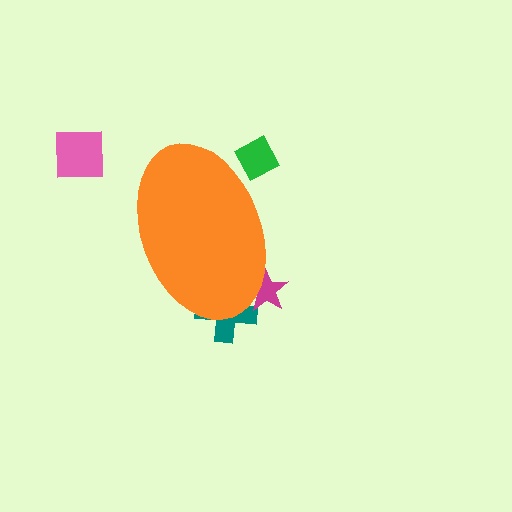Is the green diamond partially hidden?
Yes, the green diamond is partially hidden behind the orange ellipse.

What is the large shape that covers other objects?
An orange ellipse.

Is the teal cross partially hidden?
Yes, the teal cross is partially hidden behind the orange ellipse.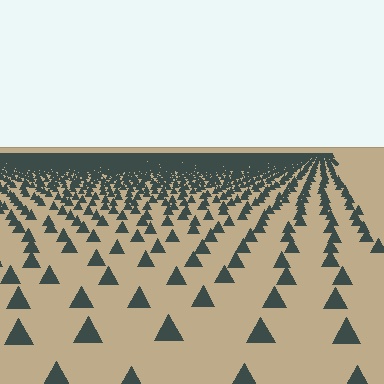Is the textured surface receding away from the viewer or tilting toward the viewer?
The surface is receding away from the viewer. Texture elements get smaller and denser toward the top.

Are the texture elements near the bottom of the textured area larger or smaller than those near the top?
Larger. Near the bottom, elements are closer to the viewer and appear at a bigger on-screen size.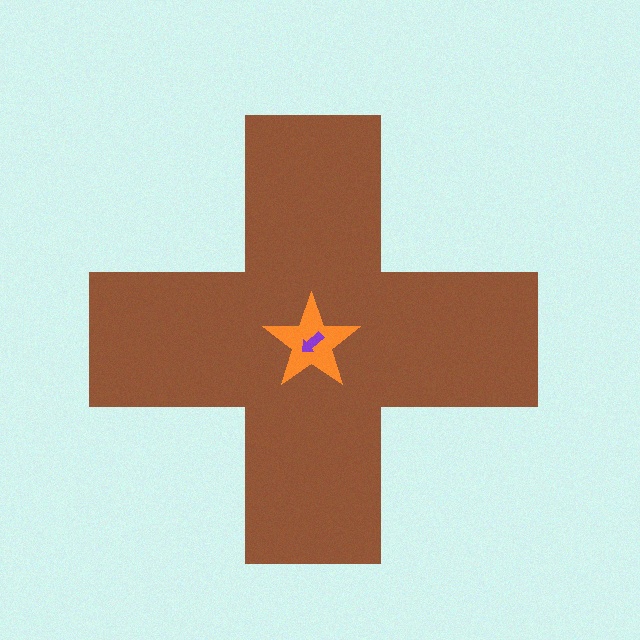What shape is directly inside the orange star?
The purple arrow.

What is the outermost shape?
The brown cross.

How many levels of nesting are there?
3.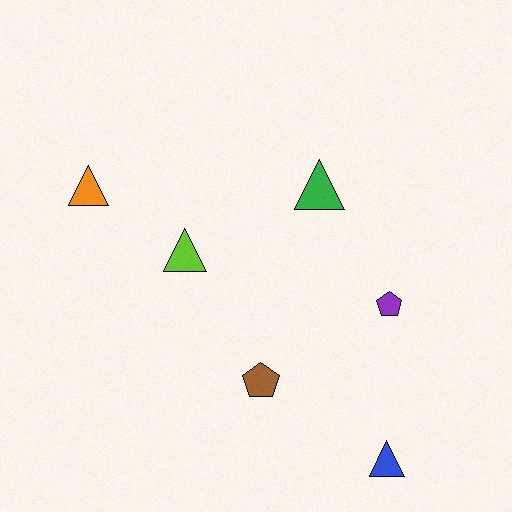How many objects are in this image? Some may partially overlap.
There are 6 objects.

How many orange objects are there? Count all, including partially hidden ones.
There is 1 orange object.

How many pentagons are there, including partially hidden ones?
There are 2 pentagons.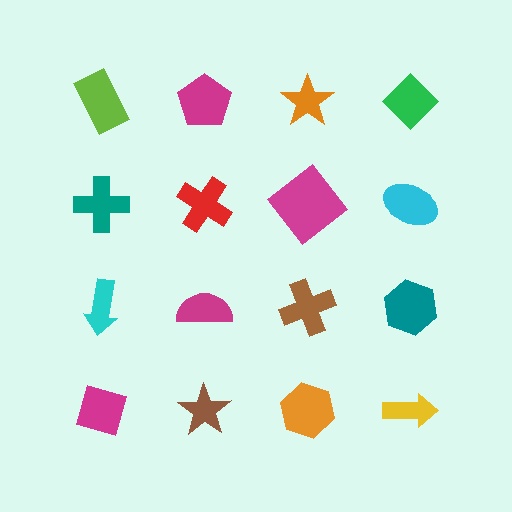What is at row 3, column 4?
A teal hexagon.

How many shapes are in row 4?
4 shapes.